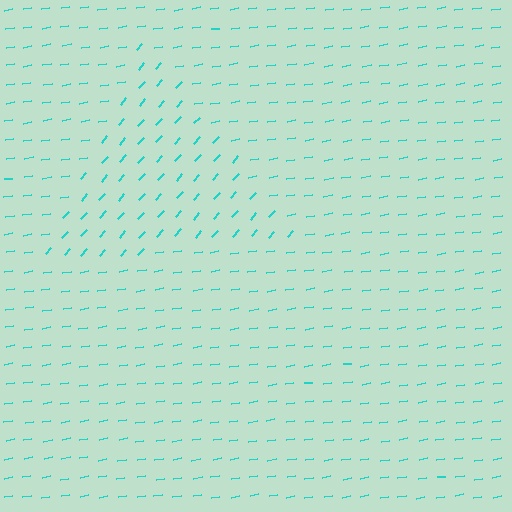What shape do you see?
I see a triangle.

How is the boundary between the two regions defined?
The boundary is defined purely by a change in line orientation (approximately 39 degrees difference). All lines are the same color and thickness.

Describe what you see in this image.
The image is filled with small cyan line segments. A triangle region in the image has lines oriented differently from the surrounding lines, creating a visible texture boundary.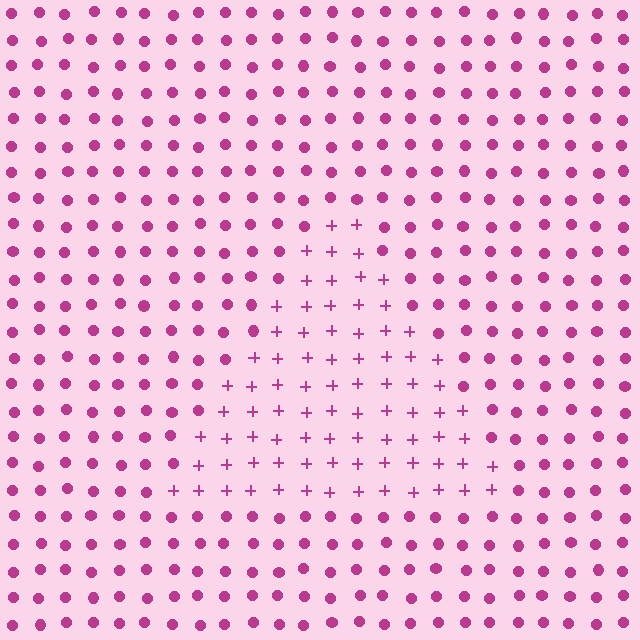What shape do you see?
I see a triangle.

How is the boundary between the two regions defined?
The boundary is defined by a change in element shape: plus signs inside vs. circles outside. All elements share the same color and spacing.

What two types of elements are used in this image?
The image uses plus signs inside the triangle region and circles outside it.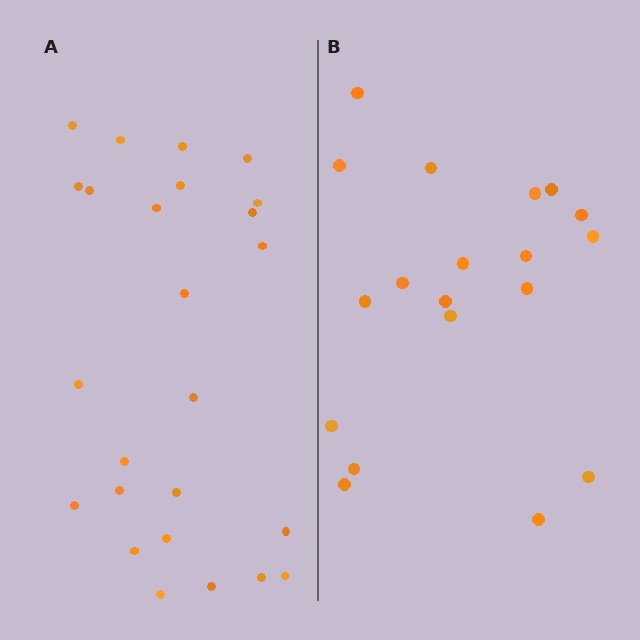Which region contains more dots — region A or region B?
Region A (the left region) has more dots.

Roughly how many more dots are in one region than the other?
Region A has about 6 more dots than region B.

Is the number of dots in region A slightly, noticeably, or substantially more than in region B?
Region A has noticeably more, but not dramatically so. The ratio is roughly 1.3 to 1.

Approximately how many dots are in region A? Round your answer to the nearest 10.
About 20 dots. (The exact count is 25, which rounds to 20.)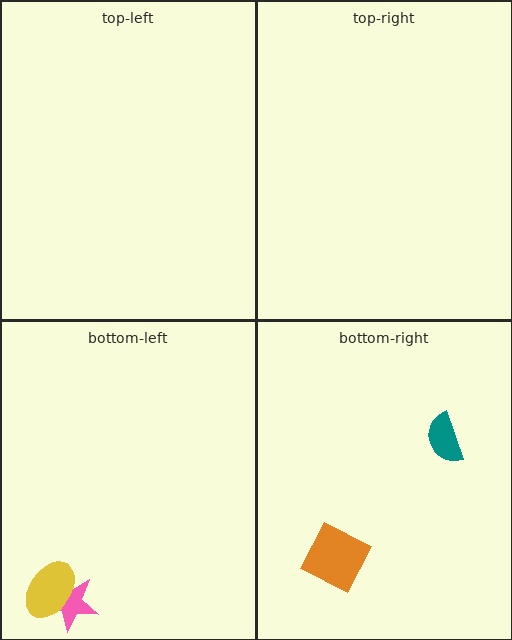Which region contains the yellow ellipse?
The bottom-left region.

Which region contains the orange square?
The bottom-right region.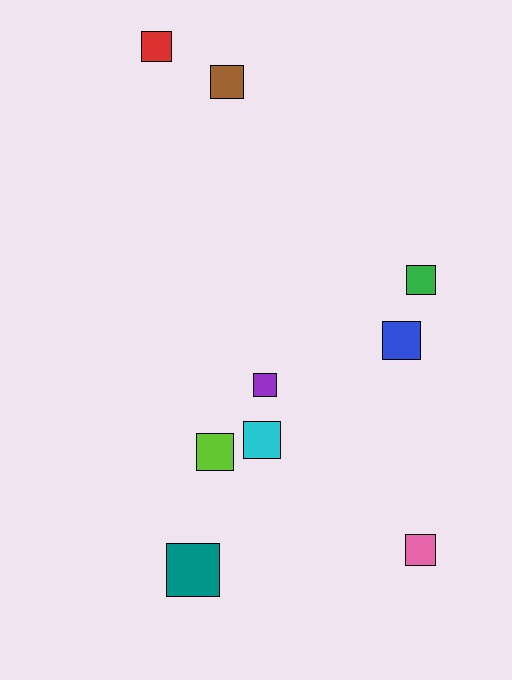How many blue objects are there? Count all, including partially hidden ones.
There is 1 blue object.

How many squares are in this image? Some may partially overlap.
There are 9 squares.